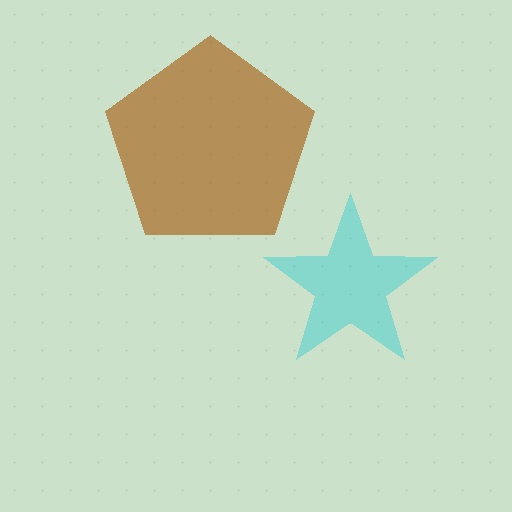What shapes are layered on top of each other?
The layered shapes are: a cyan star, a brown pentagon.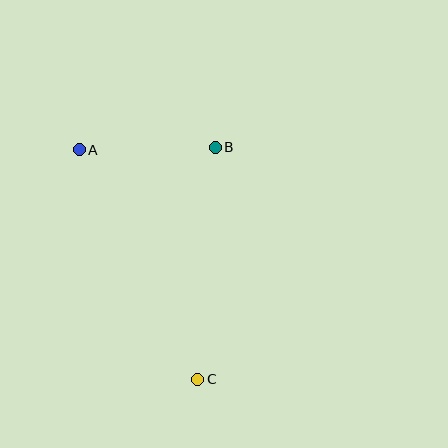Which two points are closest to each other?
Points A and B are closest to each other.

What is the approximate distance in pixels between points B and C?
The distance between B and C is approximately 233 pixels.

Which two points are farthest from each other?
Points A and C are farthest from each other.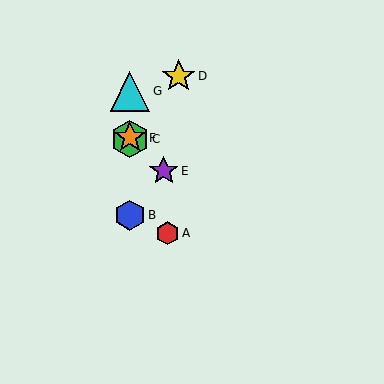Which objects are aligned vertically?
Objects B, C, F, G are aligned vertically.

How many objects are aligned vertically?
4 objects (B, C, F, G) are aligned vertically.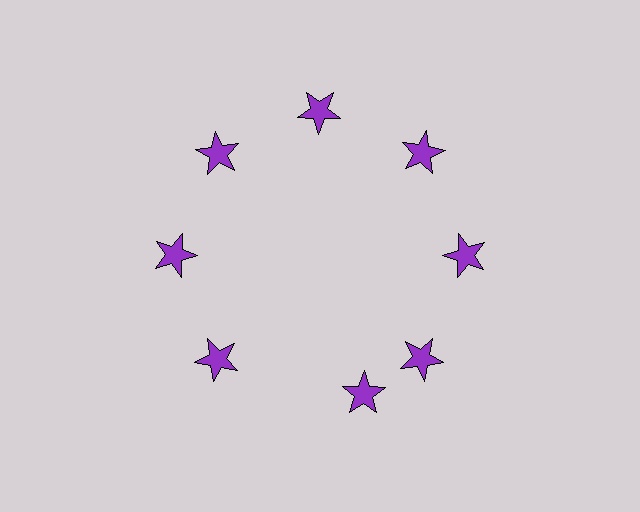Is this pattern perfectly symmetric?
No. The 8 purple stars are arranged in a ring, but one element near the 6 o'clock position is rotated out of alignment along the ring, breaking the 8-fold rotational symmetry.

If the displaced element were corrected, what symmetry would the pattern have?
It would have 8-fold rotational symmetry — the pattern would map onto itself every 45 degrees.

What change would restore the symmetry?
The symmetry would be restored by rotating it back into even spacing with its neighbors so that all 8 stars sit at equal angles and equal distance from the center.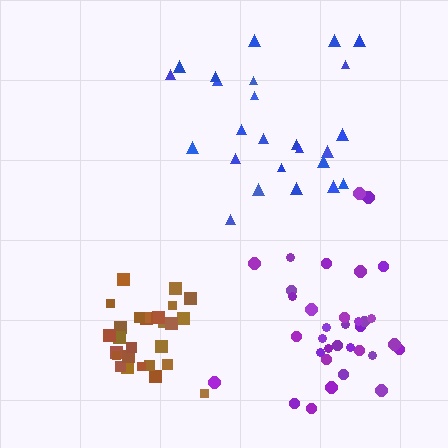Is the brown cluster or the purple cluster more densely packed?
Brown.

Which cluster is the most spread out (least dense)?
Blue.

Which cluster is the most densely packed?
Brown.